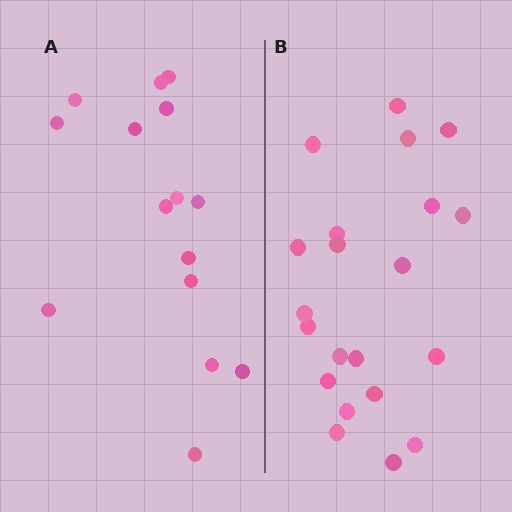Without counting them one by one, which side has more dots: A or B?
Region B (the right region) has more dots.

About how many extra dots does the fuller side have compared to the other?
Region B has about 6 more dots than region A.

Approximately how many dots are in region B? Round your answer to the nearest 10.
About 20 dots. (The exact count is 21, which rounds to 20.)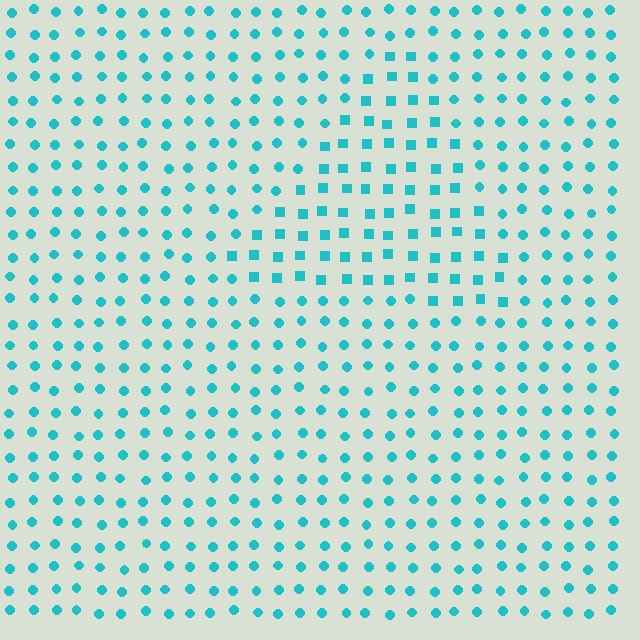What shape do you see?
I see a triangle.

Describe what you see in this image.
The image is filled with small cyan elements arranged in a uniform grid. A triangle-shaped region contains squares, while the surrounding area contains circles. The boundary is defined purely by the change in element shape.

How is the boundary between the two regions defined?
The boundary is defined by a change in element shape: squares inside vs. circles outside. All elements share the same color and spacing.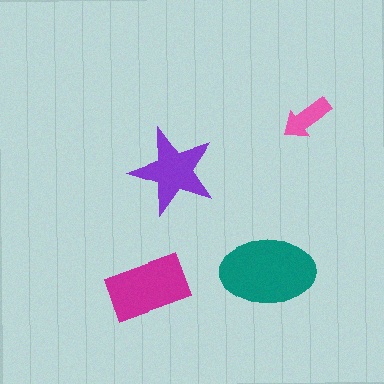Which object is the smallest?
The pink arrow.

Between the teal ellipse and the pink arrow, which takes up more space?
The teal ellipse.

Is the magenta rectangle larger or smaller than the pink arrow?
Larger.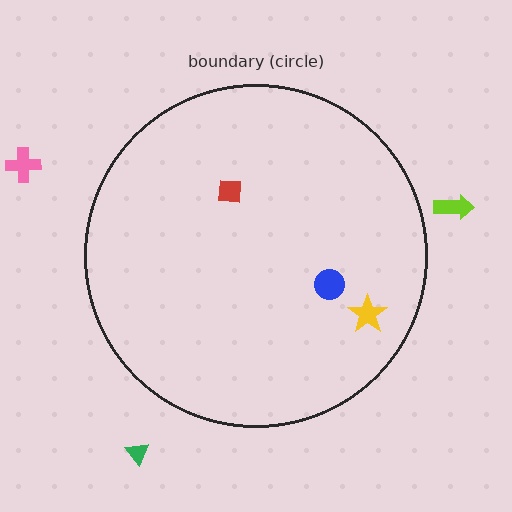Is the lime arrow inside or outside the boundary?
Outside.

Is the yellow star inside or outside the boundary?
Inside.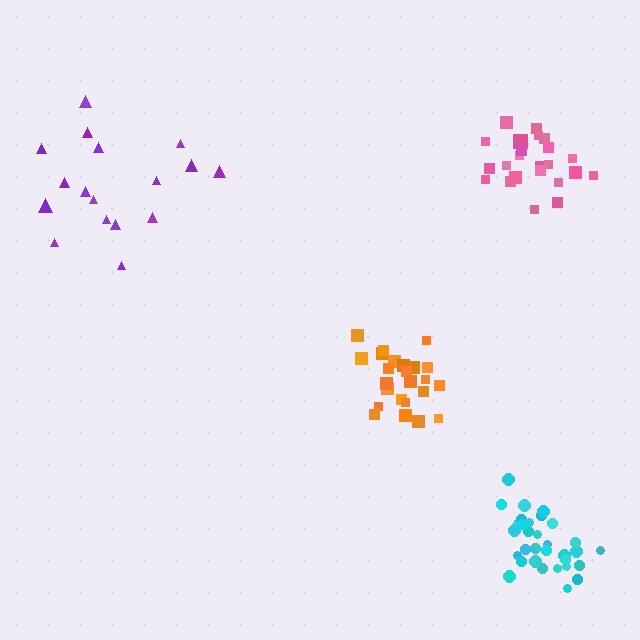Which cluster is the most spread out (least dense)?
Purple.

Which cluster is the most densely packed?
Cyan.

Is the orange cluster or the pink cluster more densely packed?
Orange.